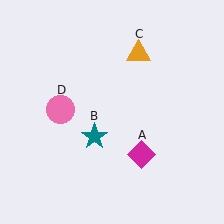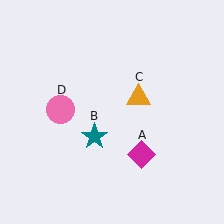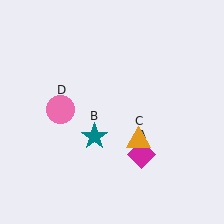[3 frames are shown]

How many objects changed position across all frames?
1 object changed position: orange triangle (object C).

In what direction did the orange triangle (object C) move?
The orange triangle (object C) moved down.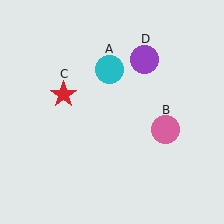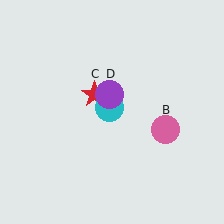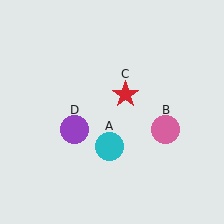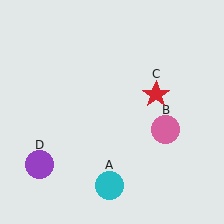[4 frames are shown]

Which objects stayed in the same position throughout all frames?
Pink circle (object B) remained stationary.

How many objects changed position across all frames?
3 objects changed position: cyan circle (object A), red star (object C), purple circle (object D).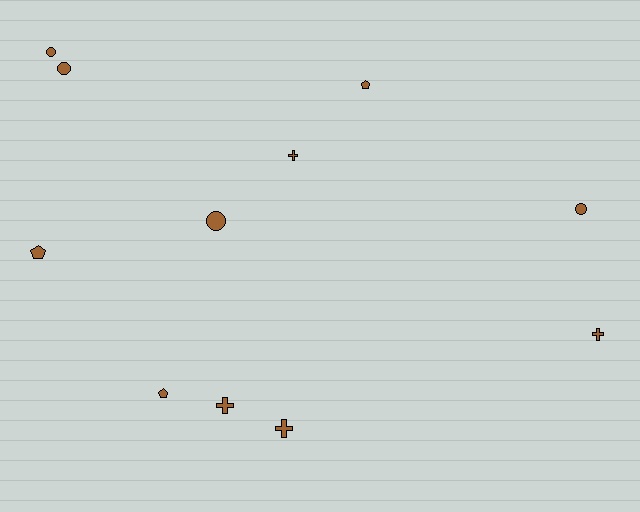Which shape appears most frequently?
Circle, with 4 objects.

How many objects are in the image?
There are 11 objects.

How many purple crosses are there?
There are no purple crosses.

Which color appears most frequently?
Brown, with 11 objects.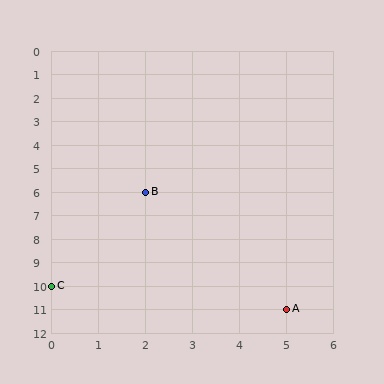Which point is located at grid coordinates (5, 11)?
Point A is at (5, 11).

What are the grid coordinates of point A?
Point A is at grid coordinates (5, 11).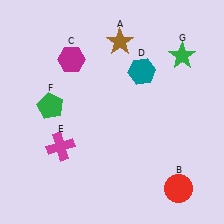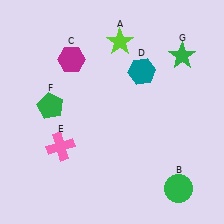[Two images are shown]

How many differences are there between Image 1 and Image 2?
There are 3 differences between the two images.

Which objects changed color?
A changed from brown to lime. B changed from red to green. E changed from magenta to pink.